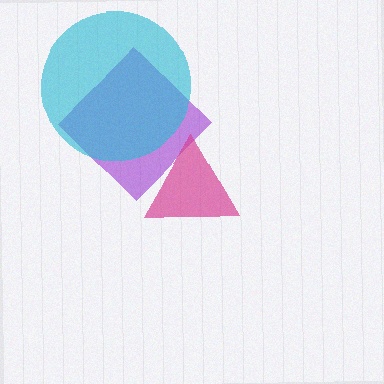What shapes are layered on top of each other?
The layered shapes are: a purple diamond, a cyan circle, a magenta triangle.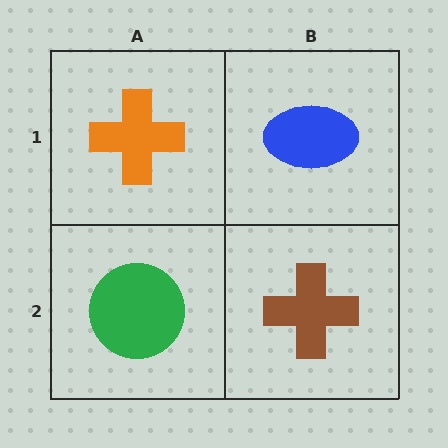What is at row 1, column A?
An orange cross.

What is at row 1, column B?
A blue ellipse.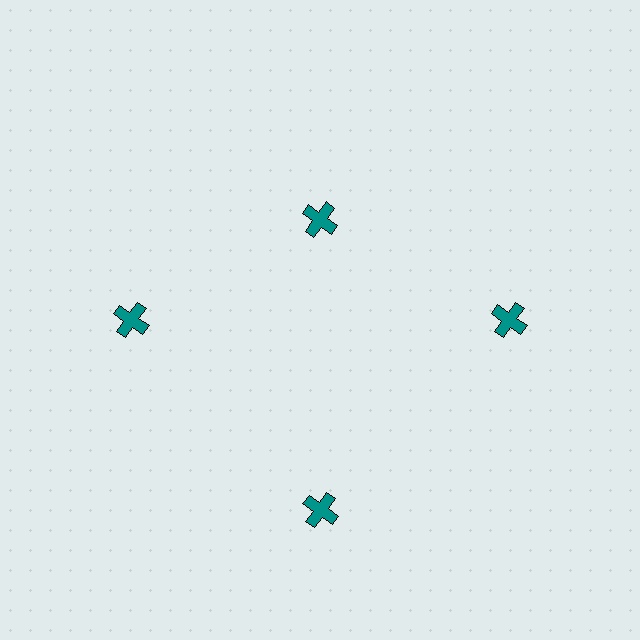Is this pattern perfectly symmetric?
No. The 4 teal crosses are arranged in a ring, but one element near the 12 o'clock position is pulled inward toward the center, breaking the 4-fold rotational symmetry.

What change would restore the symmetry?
The symmetry would be restored by moving it outward, back onto the ring so that all 4 crosses sit at equal angles and equal distance from the center.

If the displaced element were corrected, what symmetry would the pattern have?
It would have 4-fold rotational symmetry — the pattern would map onto itself every 90 degrees.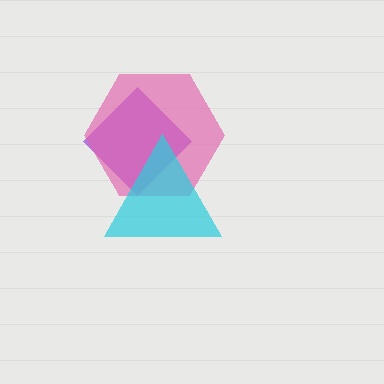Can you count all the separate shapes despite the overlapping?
Yes, there are 3 separate shapes.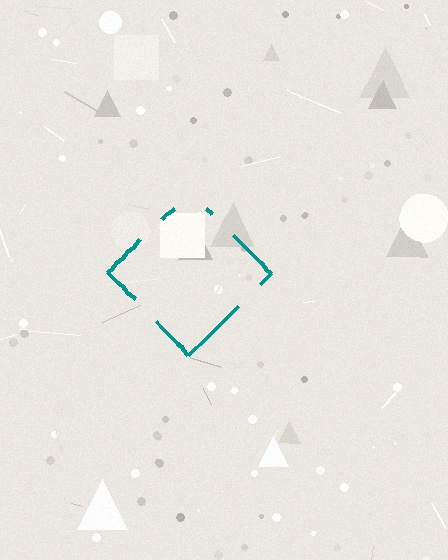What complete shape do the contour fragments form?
The contour fragments form a diamond.